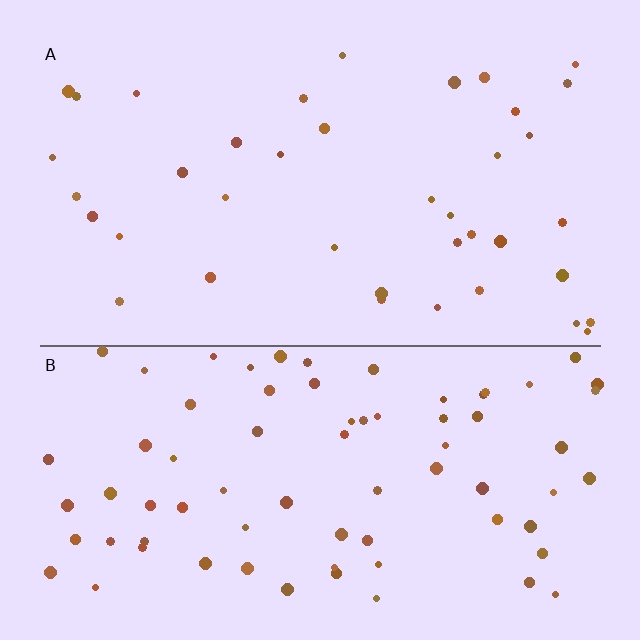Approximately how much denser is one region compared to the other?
Approximately 1.9× — region B over region A.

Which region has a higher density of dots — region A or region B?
B (the bottom).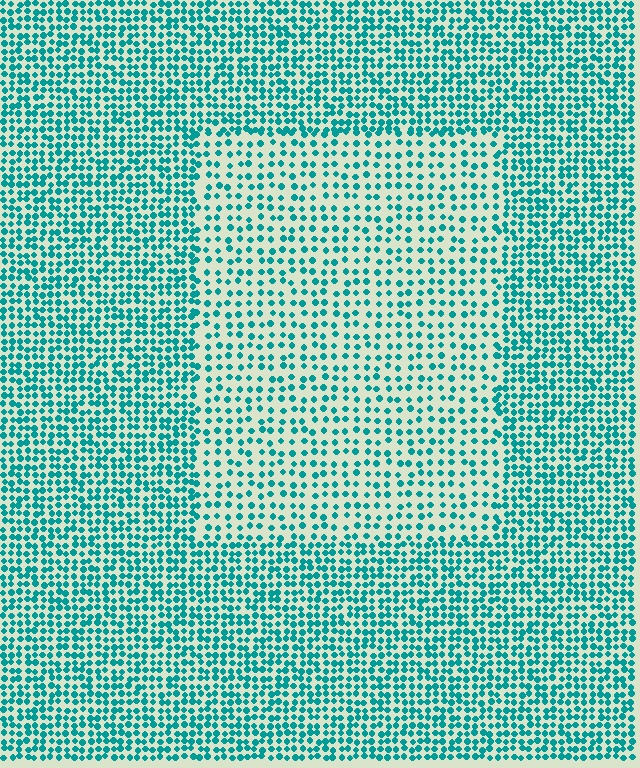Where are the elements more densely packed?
The elements are more densely packed outside the rectangle boundary.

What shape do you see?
I see a rectangle.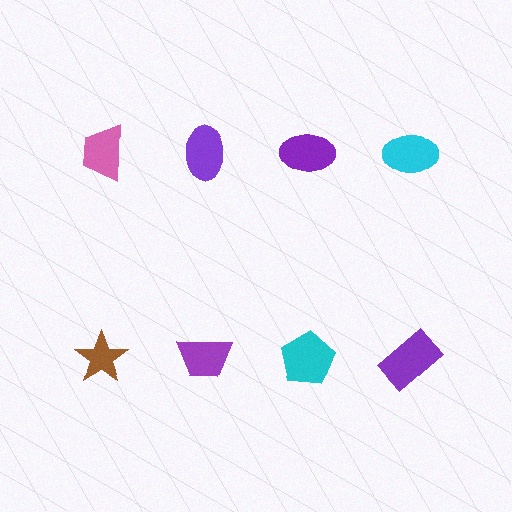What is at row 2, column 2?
A purple trapezoid.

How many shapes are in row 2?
4 shapes.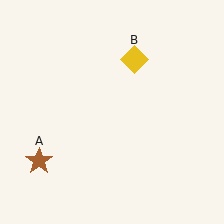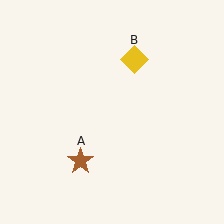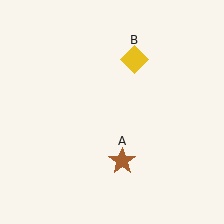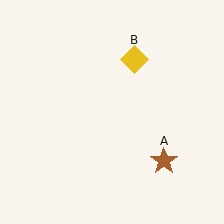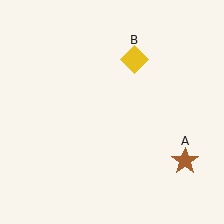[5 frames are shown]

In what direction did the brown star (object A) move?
The brown star (object A) moved right.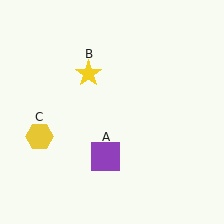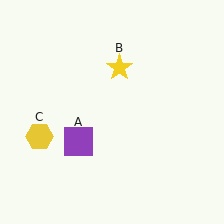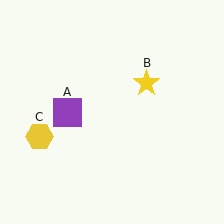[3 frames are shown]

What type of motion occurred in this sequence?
The purple square (object A), yellow star (object B) rotated clockwise around the center of the scene.